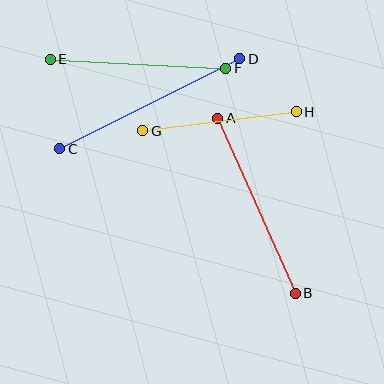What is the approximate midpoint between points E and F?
The midpoint is at approximately (138, 64) pixels.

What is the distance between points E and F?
The distance is approximately 176 pixels.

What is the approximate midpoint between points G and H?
The midpoint is at approximately (220, 121) pixels.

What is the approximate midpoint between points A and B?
The midpoint is at approximately (256, 206) pixels.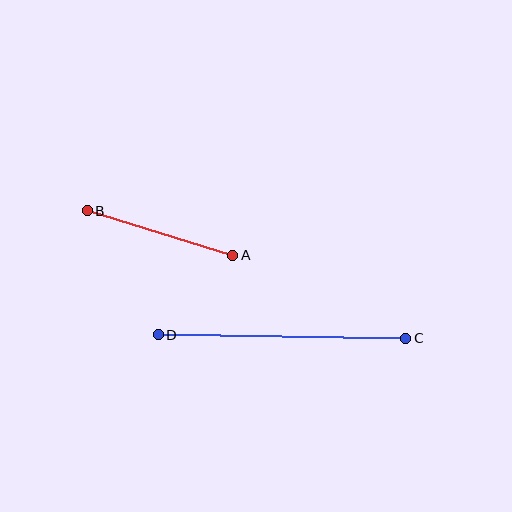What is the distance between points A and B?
The distance is approximately 152 pixels.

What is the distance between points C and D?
The distance is approximately 248 pixels.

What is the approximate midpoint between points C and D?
The midpoint is at approximately (282, 336) pixels.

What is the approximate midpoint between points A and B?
The midpoint is at approximately (160, 233) pixels.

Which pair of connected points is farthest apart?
Points C and D are farthest apart.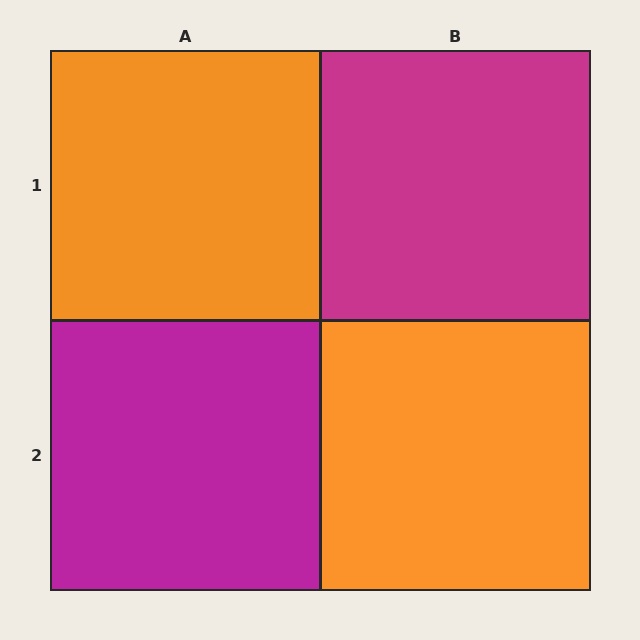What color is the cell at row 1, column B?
Magenta.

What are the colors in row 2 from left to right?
Magenta, orange.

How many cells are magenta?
2 cells are magenta.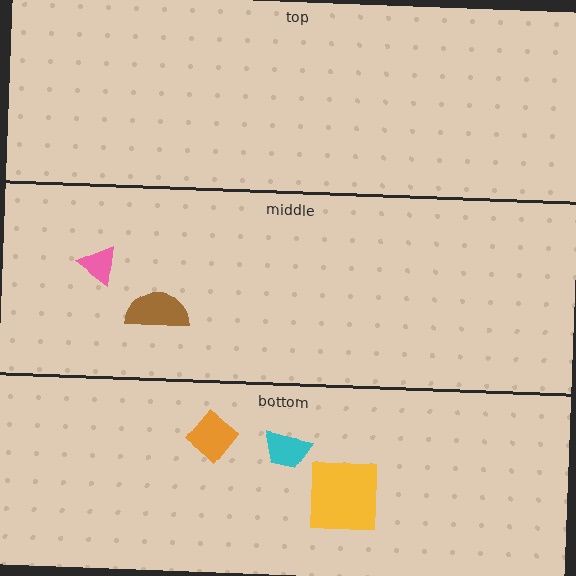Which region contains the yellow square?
The bottom region.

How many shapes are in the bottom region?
3.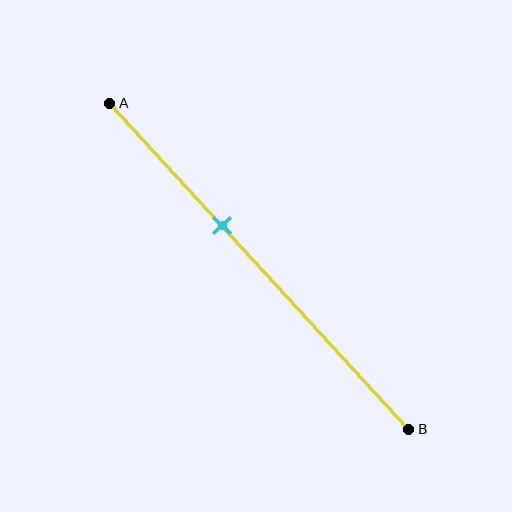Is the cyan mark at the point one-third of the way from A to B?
No, the mark is at about 40% from A, not at the 33% one-third point.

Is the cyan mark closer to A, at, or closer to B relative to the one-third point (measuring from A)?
The cyan mark is closer to point B than the one-third point of segment AB.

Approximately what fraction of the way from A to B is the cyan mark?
The cyan mark is approximately 40% of the way from A to B.